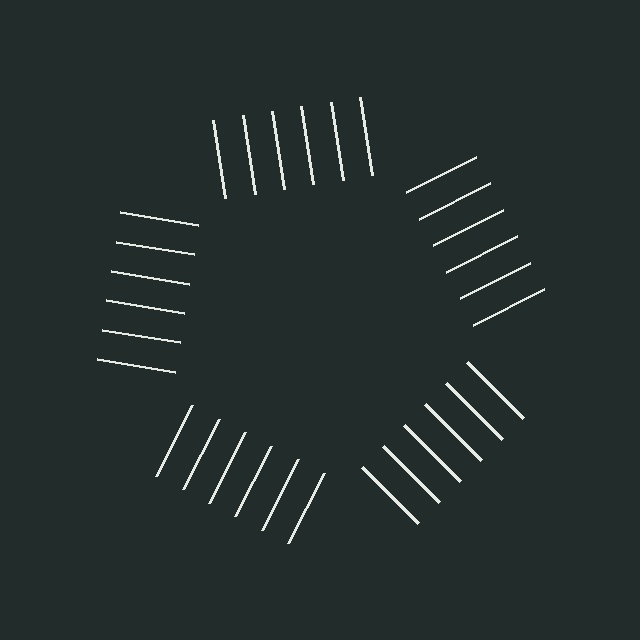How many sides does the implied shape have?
5 sides — the line-ends trace a pentagon.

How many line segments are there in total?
30 — 6 along each of the 5 edges.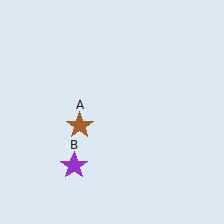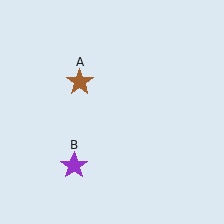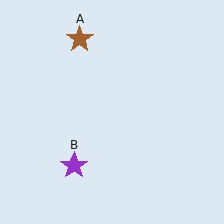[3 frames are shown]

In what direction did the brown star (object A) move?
The brown star (object A) moved up.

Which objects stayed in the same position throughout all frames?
Purple star (object B) remained stationary.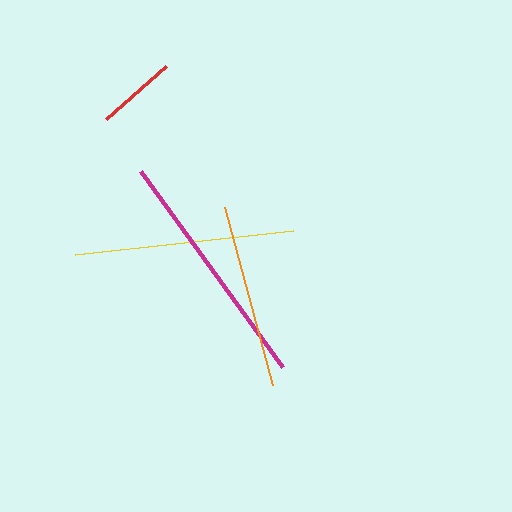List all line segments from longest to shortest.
From longest to shortest: magenta, yellow, orange, red.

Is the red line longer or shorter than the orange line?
The orange line is longer than the red line.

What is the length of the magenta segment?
The magenta segment is approximately 242 pixels long.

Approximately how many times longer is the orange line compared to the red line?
The orange line is approximately 2.3 times the length of the red line.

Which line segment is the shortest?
The red line is the shortest at approximately 80 pixels.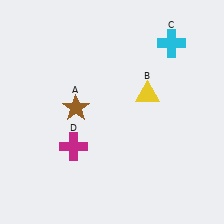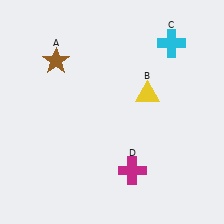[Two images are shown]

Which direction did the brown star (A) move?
The brown star (A) moved up.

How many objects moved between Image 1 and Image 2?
2 objects moved between the two images.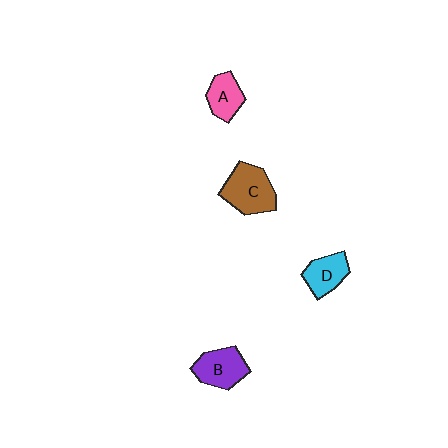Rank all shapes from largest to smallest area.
From largest to smallest: C (brown), B (purple), D (cyan), A (pink).